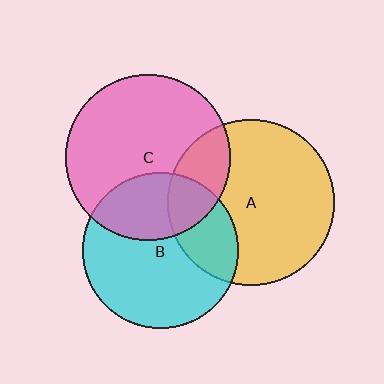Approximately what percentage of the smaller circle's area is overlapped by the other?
Approximately 30%.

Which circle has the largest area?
Circle A (yellow).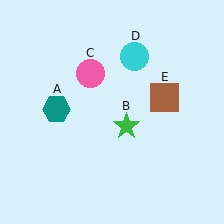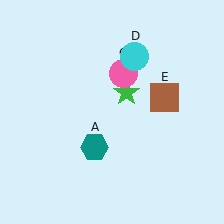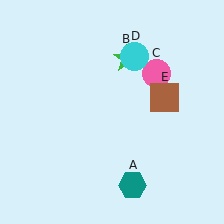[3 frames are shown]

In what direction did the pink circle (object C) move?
The pink circle (object C) moved right.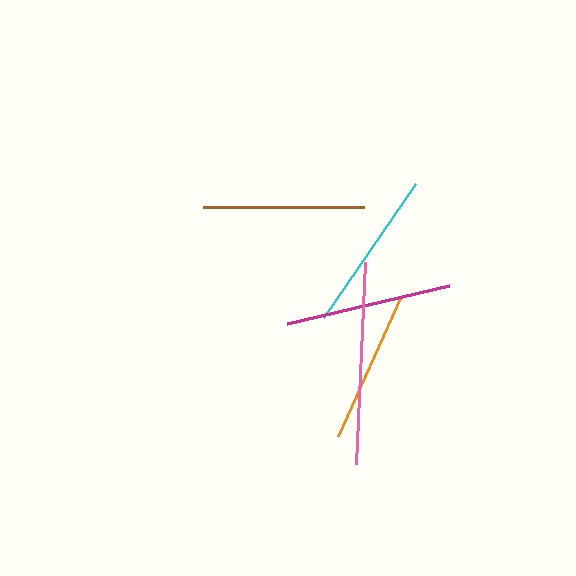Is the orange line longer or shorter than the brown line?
The brown line is longer than the orange line.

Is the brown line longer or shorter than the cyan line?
The cyan line is longer than the brown line.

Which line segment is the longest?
The pink line is the longest at approximately 202 pixels.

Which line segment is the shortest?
The orange line is the shortest at approximately 154 pixels.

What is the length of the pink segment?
The pink segment is approximately 202 pixels long.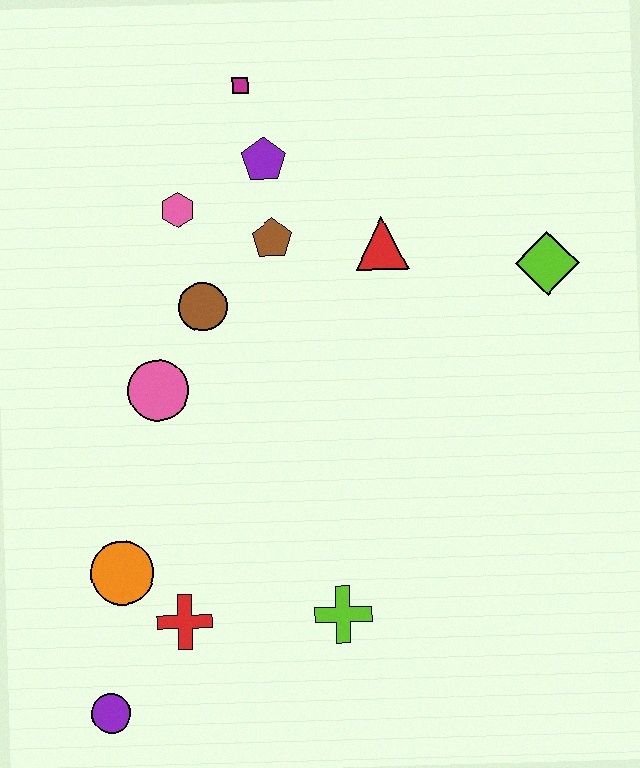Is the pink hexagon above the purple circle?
Yes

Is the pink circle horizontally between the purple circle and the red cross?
Yes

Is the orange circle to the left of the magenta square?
Yes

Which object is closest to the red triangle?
The brown pentagon is closest to the red triangle.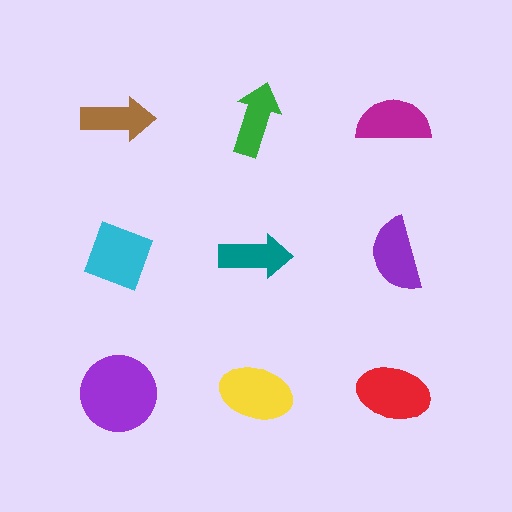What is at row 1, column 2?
A green arrow.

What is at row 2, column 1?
A cyan diamond.